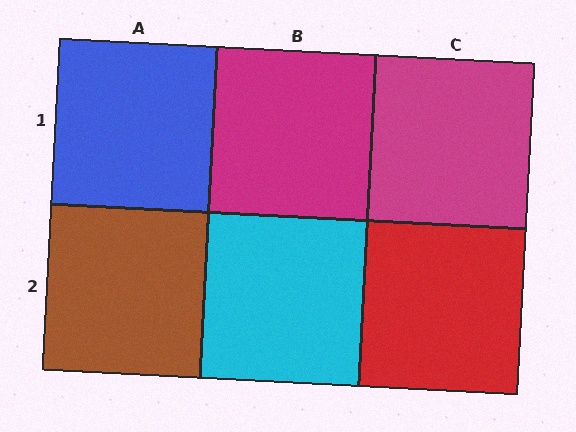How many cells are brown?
1 cell is brown.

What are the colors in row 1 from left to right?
Blue, magenta, magenta.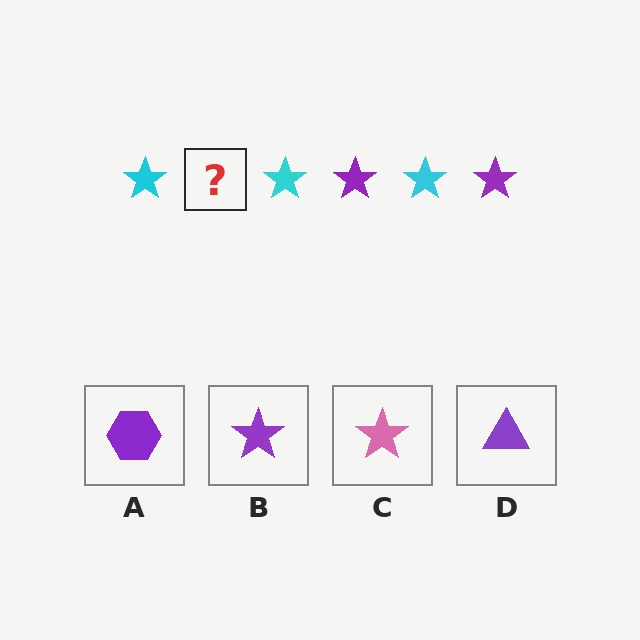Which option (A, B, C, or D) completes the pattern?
B.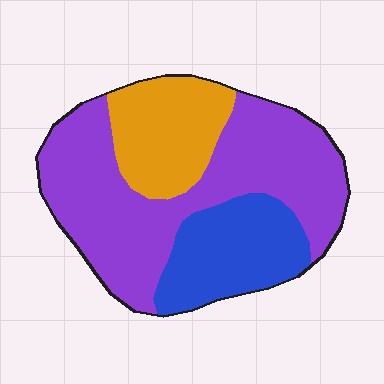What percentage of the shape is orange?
Orange covers 21% of the shape.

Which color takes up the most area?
Purple, at roughly 55%.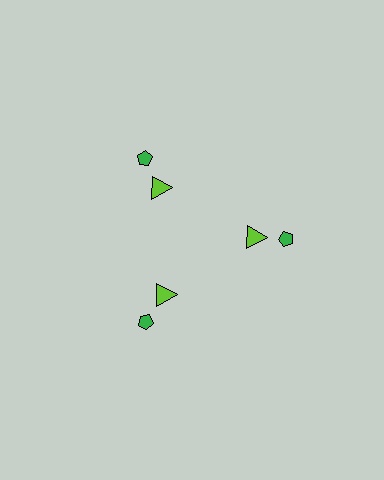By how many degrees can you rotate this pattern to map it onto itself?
The pattern maps onto itself every 120 degrees of rotation.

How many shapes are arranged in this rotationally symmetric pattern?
There are 6 shapes, arranged in 3 groups of 2.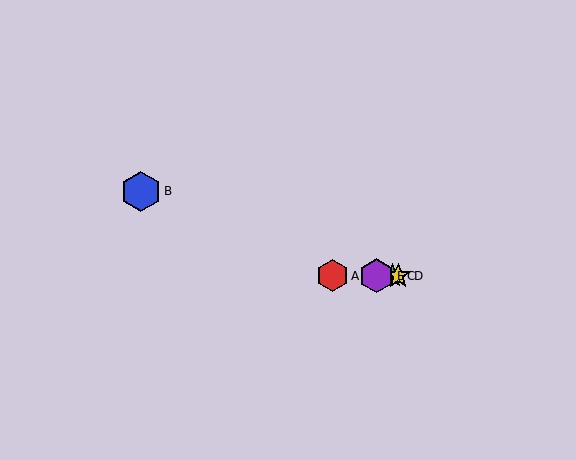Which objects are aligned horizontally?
Objects A, C, D, E are aligned horizontally.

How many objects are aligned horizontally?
4 objects (A, C, D, E) are aligned horizontally.